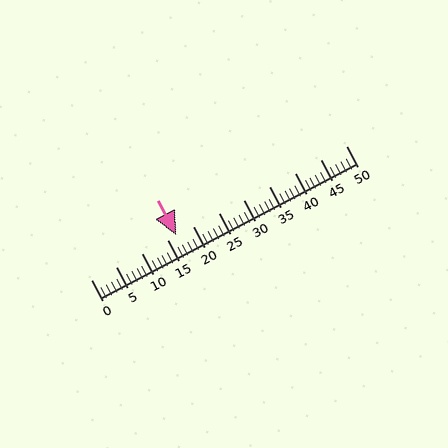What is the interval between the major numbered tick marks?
The major tick marks are spaced 5 units apart.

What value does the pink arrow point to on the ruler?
The pink arrow points to approximately 17.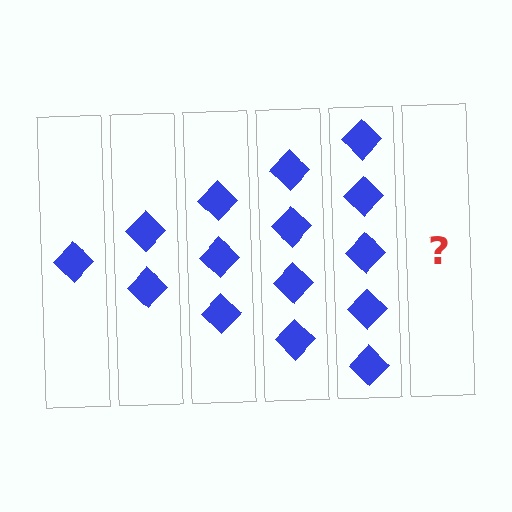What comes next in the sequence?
The next element should be 6 diamonds.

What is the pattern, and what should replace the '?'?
The pattern is that each step adds one more diamond. The '?' should be 6 diamonds.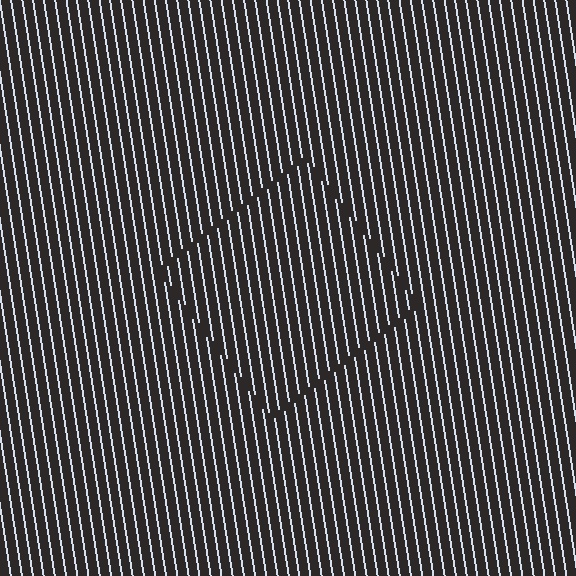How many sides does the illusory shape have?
4 sides — the line-ends trace a square.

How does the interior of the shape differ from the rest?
The interior of the shape contains the same grating, shifted by half a period — the contour is defined by the phase discontinuity where line-ends from the inner and outer gratings abut.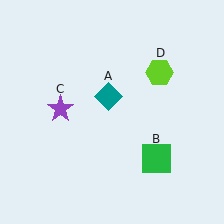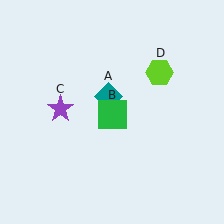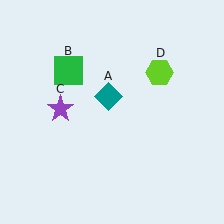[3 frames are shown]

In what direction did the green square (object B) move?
The green square (object B) moved up and to the left.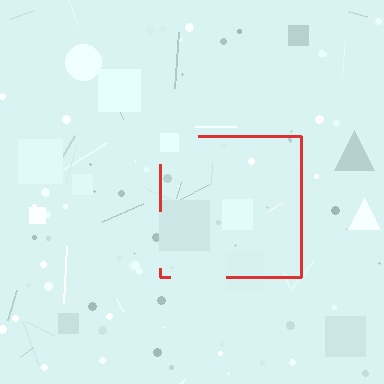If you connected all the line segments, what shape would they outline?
They would outline a square.